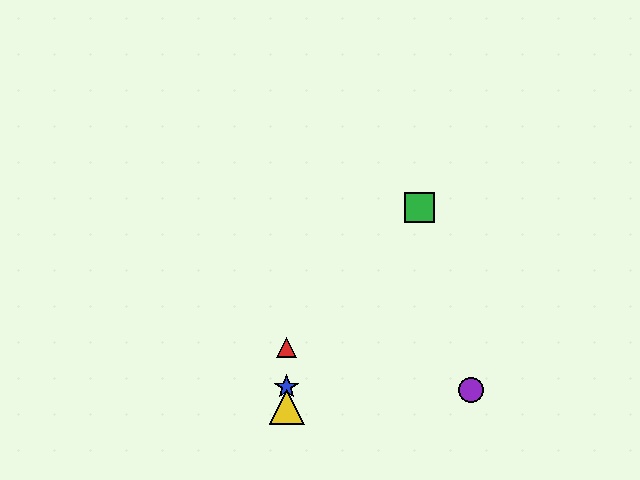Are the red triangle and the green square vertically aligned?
No, the red triangle is at x≈287 and the green square is at x≈419.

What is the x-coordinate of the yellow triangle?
The yellow triangle is at x≈287.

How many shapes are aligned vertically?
3 shapes (the red triangle, the blue star, the yellow triangle) are aligned vertically.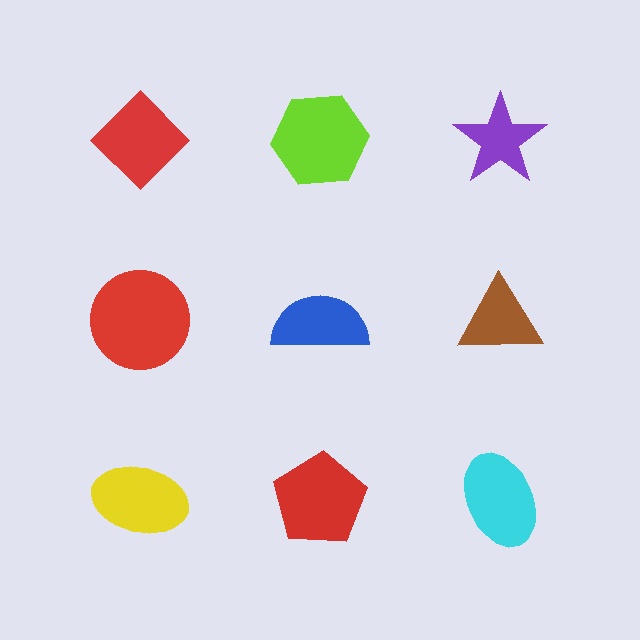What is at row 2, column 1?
A red circle.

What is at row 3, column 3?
A cyan ellipse.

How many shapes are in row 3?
3 shapes.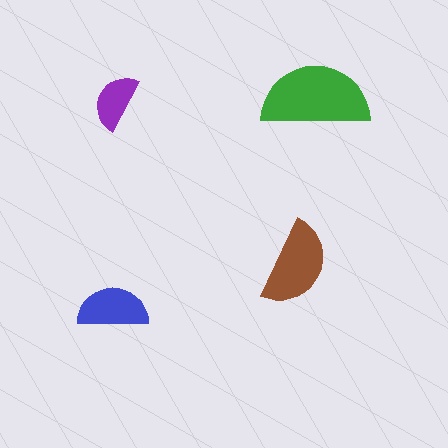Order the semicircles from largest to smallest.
the green one, the brown one, the blue one, the purple one.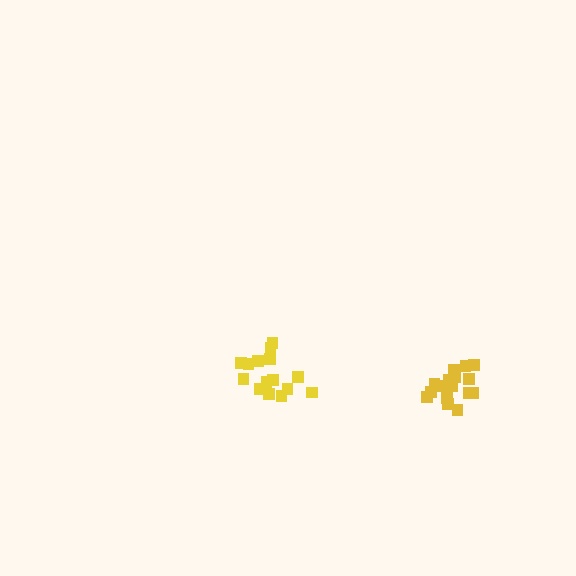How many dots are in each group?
Group 1: 16 dots, Group 2: 15 dots (31 total).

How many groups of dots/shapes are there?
There are 2 groups.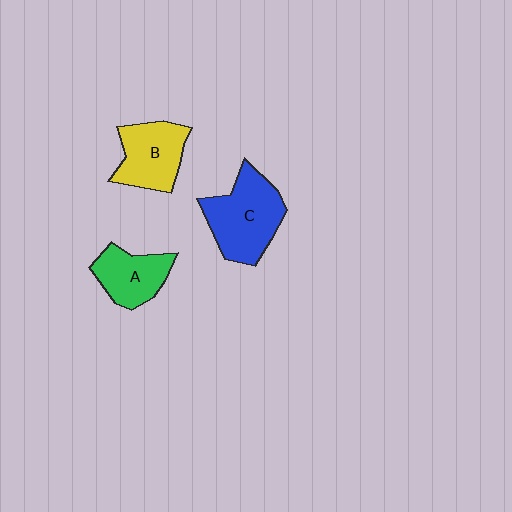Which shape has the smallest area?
Shape A (green).